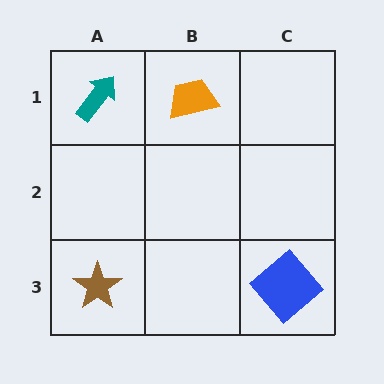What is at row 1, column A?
A teal arrow.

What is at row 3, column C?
A blue diamond.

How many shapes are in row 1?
2 shapes.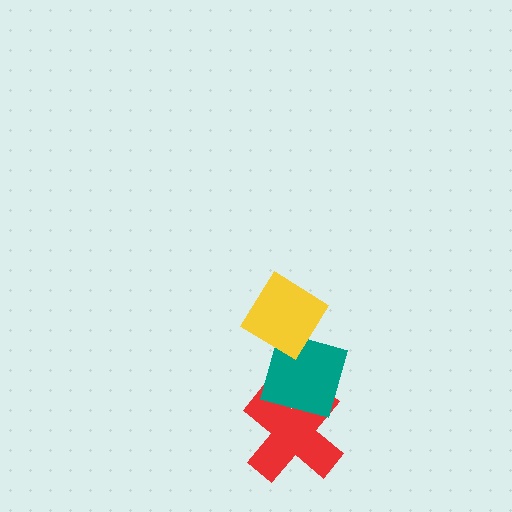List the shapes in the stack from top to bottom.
From top to bottom: the yellow diamond, the teal diamond, the red cross.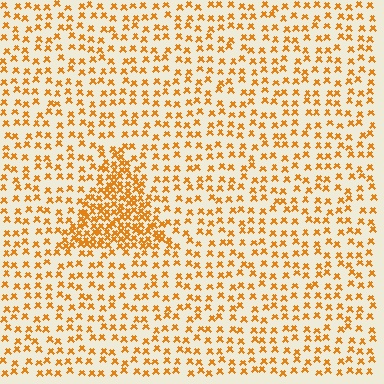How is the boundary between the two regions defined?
The boundary is defined by a change in element density (approximately 2.4x ratio). All elements are the same color, size, and shape.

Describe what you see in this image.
The image contains small orange elements arranged at two different densities. A triangle-shaped region is visible where the elements are more densely packed than the surrounding area.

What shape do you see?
I see a triangle.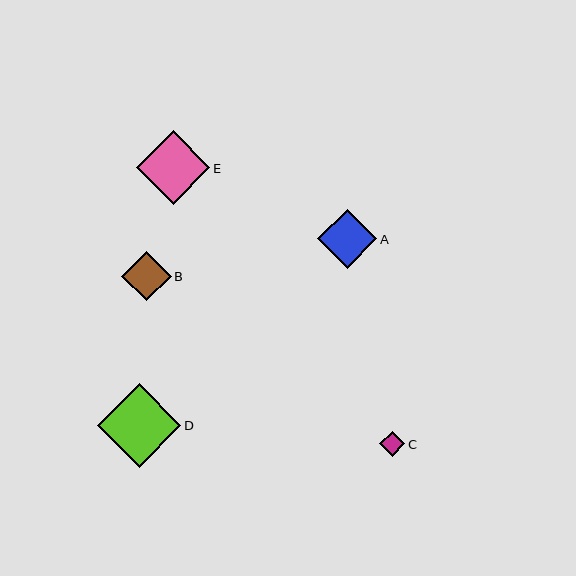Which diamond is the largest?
Diamond D is the largest with a size of approximately 83 pixels.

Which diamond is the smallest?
Diamond C is the smallest with a size of approximately 25 pixels.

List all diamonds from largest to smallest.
From largest to smallest: D, E, A, B, C.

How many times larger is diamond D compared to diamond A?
Diamond D is approximately 1.4 times the size of diamond A.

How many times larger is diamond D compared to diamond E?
Diamond D is approximately 1.1 times the size of diamond E.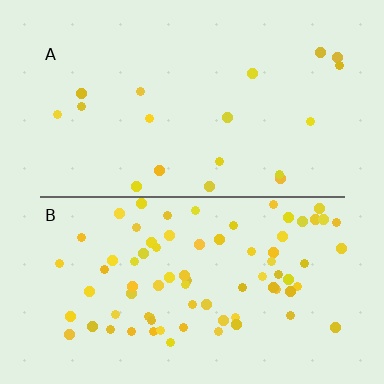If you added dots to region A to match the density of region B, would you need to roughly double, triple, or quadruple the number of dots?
Approximately quadruple.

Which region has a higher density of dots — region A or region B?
B (the bottom).